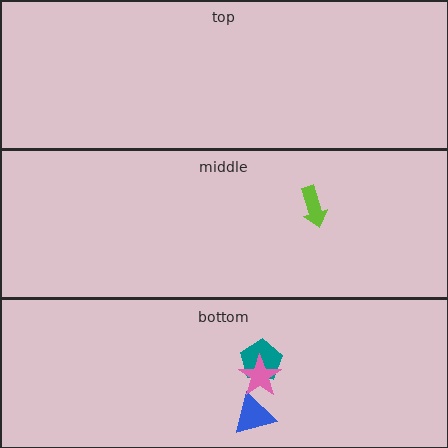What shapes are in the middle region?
The lime arrow.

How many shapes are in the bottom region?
3.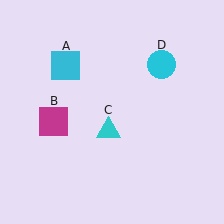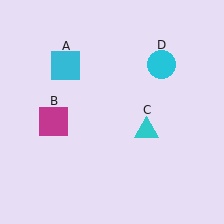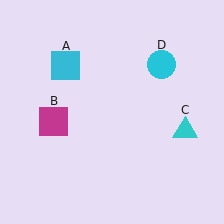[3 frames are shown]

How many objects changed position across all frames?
1 object changed position: cyan triangle (object C).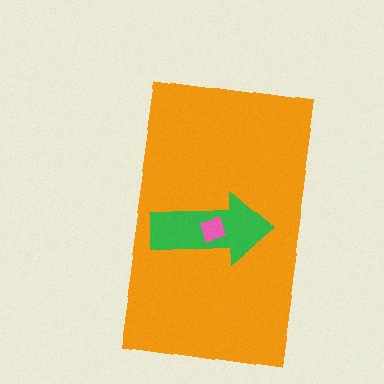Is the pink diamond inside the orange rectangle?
Yes.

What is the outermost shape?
The orange rectangle.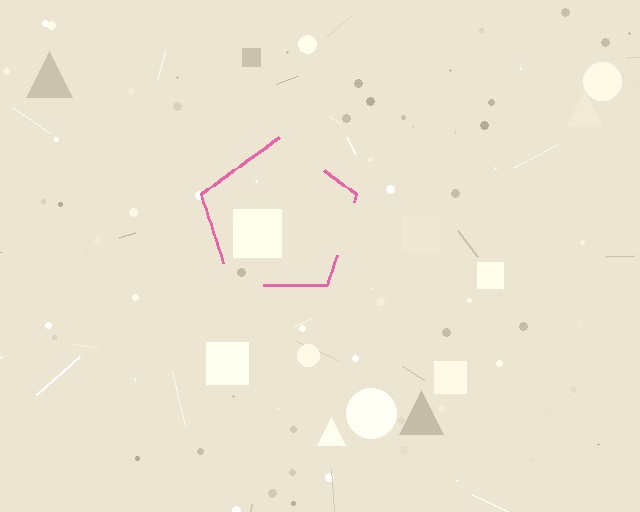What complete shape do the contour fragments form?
The contour fragments form a pentagon.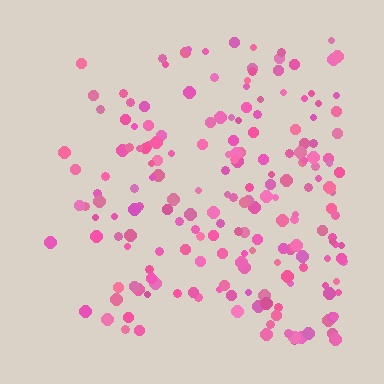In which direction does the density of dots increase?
From left to right, with the right side densest.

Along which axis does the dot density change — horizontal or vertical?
Horizontal.